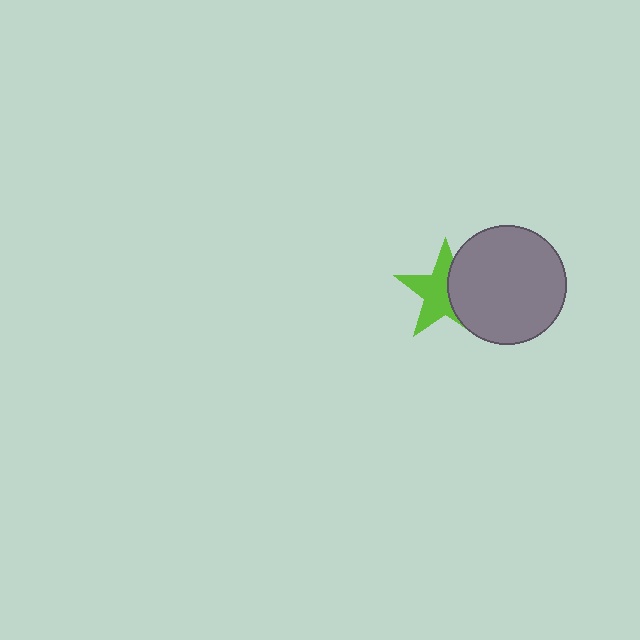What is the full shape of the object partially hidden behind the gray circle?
The partially hidden object is a lime star.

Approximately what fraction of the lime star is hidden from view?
Roughly 40% of the lime star is hidden behind the gray circle.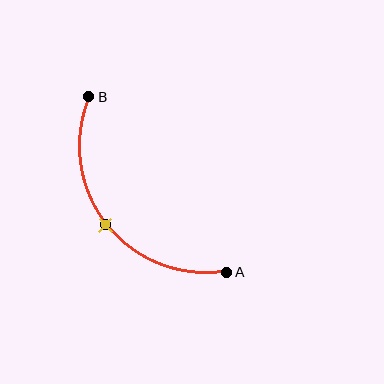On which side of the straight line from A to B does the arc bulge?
The arc bulges below and to the left of the straight line connecting A and B.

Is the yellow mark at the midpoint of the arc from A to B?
Yes. The yellow mark lies on the arc at equal arc-length from both A and B — it is the arc midpoint.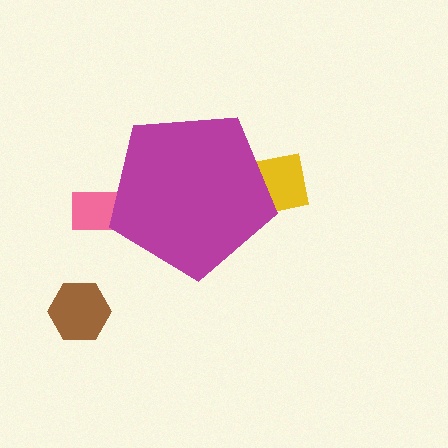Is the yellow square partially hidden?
Yes, the yellow square is partially hidden behind the magenta pentagon.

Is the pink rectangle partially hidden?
Yes, the pink rectangle is partially hidden behind the magenta pentagon.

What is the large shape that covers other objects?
A magenta pentagon.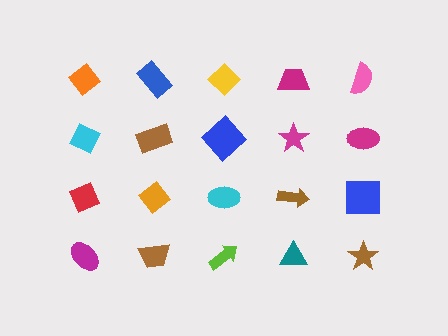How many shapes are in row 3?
5 shapes.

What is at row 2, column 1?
A cyan diamond.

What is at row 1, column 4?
A magenta trapezoid.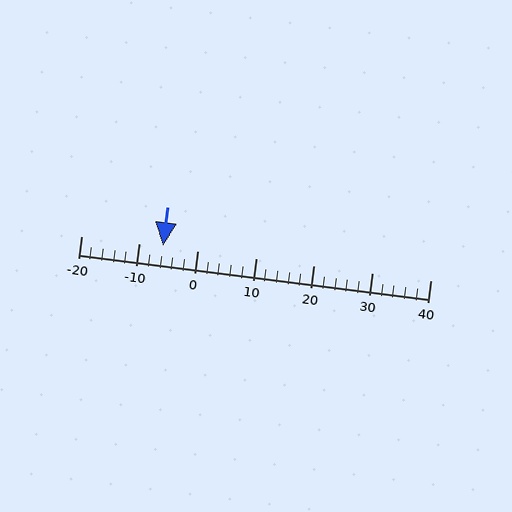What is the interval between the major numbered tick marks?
The major tick marks are spaced 10 units apart.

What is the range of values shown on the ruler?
The ruler shows values from -20 to 40.